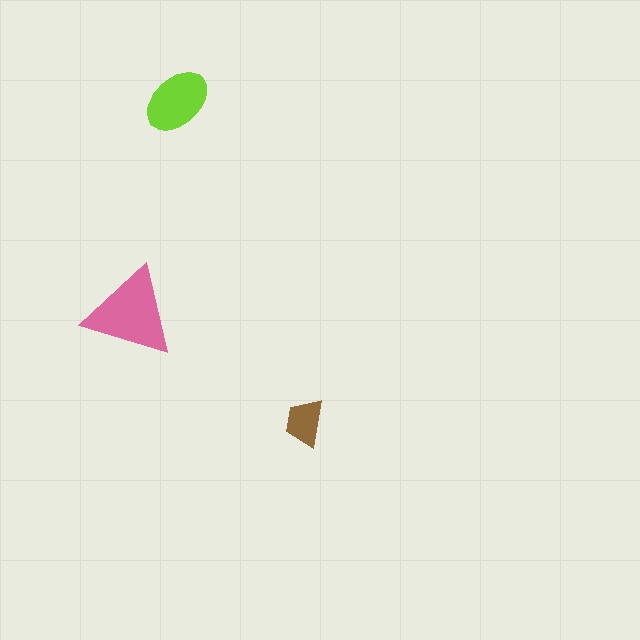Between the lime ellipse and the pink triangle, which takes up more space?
The pink triangle.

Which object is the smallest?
The brown trapezoid.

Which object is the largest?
The pink triangle.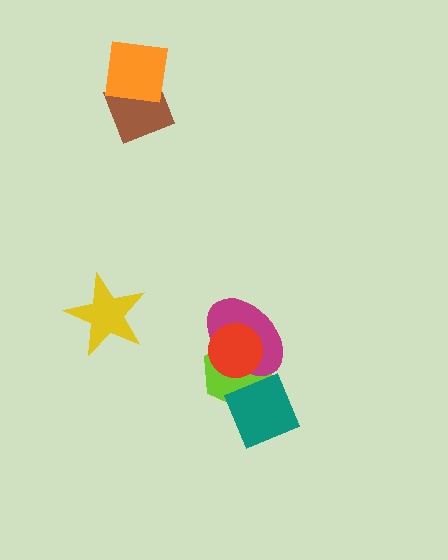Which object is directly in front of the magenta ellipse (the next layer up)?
The teal diamond is directly in front of the magenta ellipse.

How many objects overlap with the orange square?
1 object overlaps with the orange square.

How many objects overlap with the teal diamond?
2 objects overlap with the teal diamond.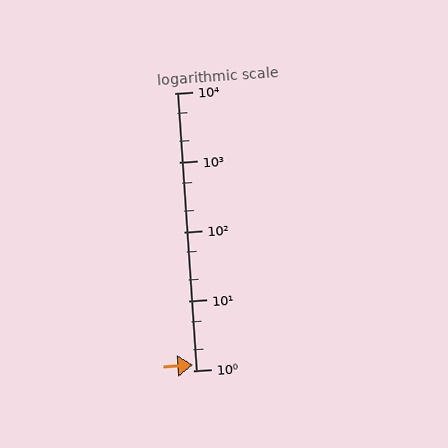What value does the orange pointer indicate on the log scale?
The pointer indicates approximately 1.2.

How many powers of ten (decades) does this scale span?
The scale spans 4 decades, from 1 to 10000.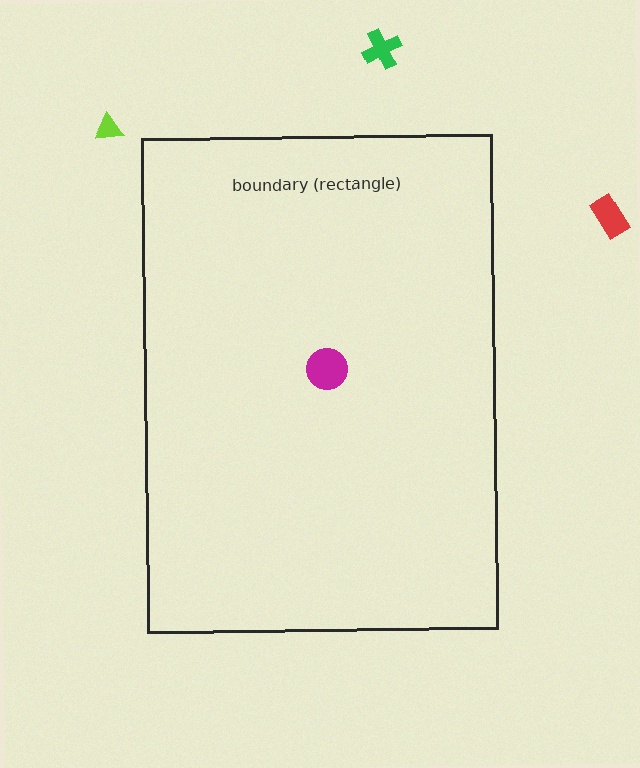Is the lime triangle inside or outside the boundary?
Outside.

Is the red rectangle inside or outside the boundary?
Outside.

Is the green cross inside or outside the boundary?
Outside.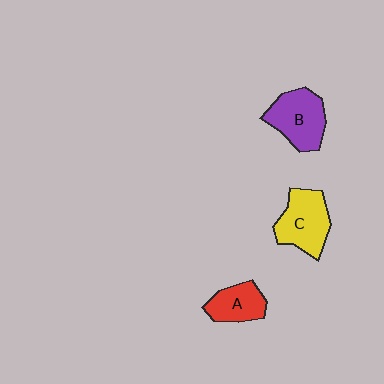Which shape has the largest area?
Shape C (yellow).